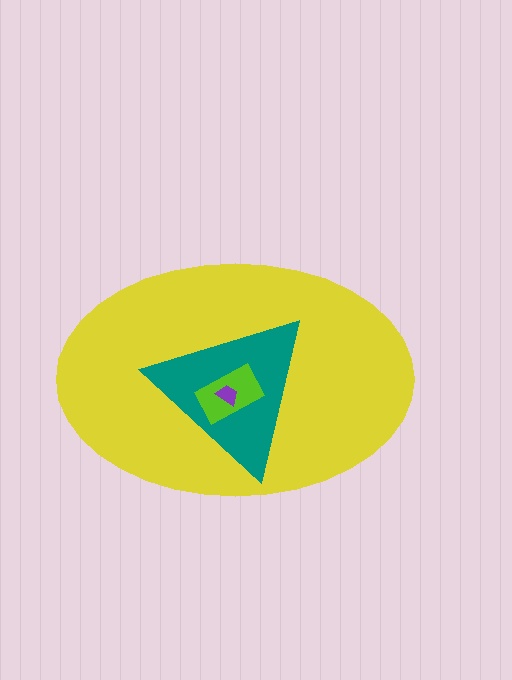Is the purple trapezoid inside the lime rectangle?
Yes.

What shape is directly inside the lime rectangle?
The purple trapezoid.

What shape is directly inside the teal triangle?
The lime rectangle.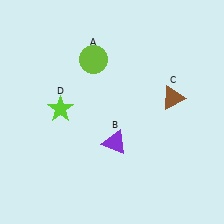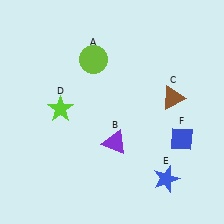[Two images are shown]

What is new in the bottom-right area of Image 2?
A blue star (E) was added in the bottom-right area of Image 2.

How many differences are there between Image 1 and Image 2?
There are 2 differences between the two images.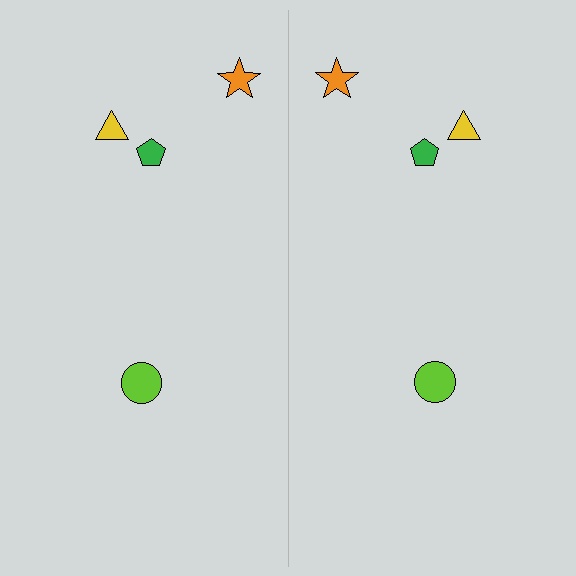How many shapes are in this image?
There are 8 shapes in this image.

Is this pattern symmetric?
Yes, this pattern has bilateral (reflection) symmetry.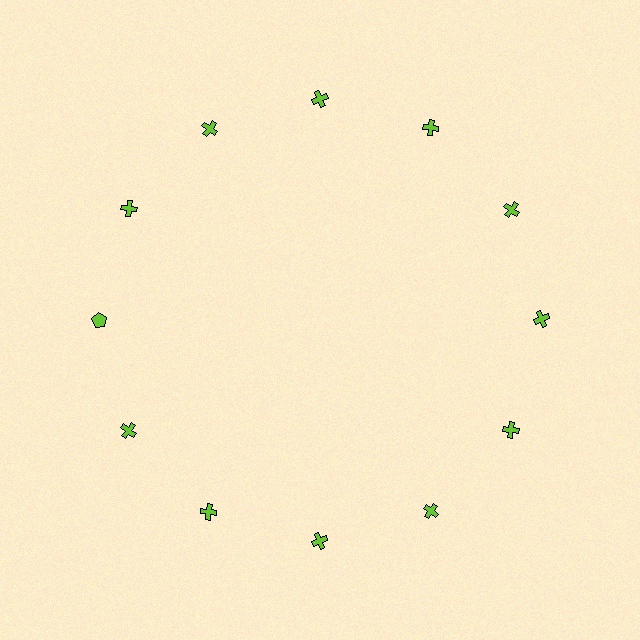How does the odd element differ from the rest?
It has a different shape: pentagon instead of cross.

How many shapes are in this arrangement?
There are 12 shapes arranged in a ring pattern.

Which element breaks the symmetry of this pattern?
The lime pentagon at roughly the 9 o'clock position breaks the symmetry. All other shapes are lime crosses.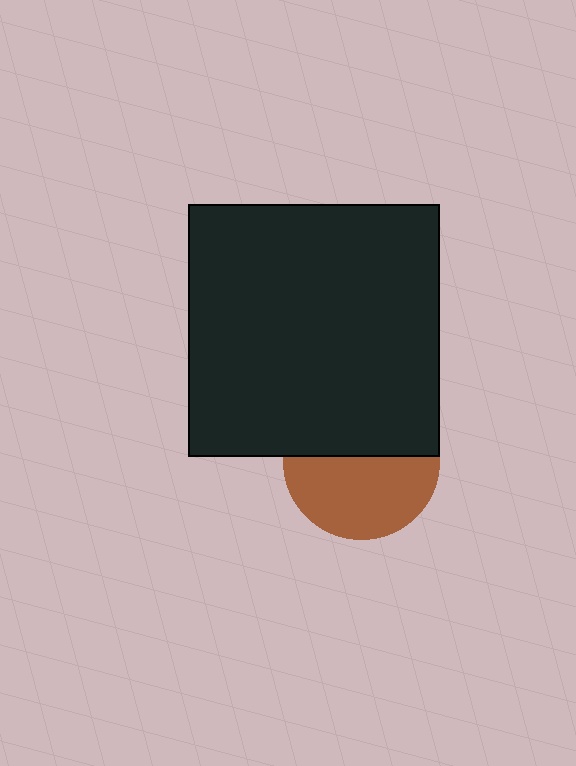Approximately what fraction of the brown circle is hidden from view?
Roughly 47% of the brown circle is hidden behind the black square.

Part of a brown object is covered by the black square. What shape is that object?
It is a circle.